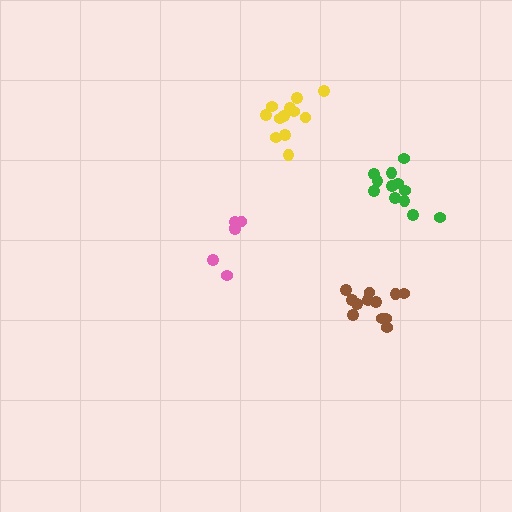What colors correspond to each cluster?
The clusters are colored: yellow, brown, pink, green.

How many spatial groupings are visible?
There are 4 spatial groupings.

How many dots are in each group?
Group 1: 12 dots, Group 2: 12 dots, Group 3: 6 dots, Group 4: 12 dots (42 total).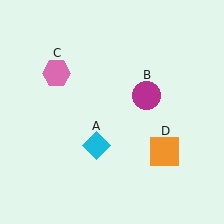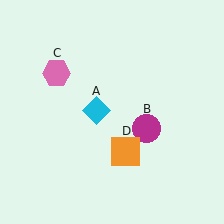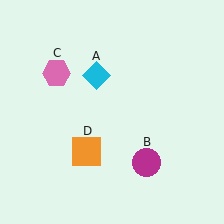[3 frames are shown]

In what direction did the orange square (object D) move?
The orange square (object D) moved left.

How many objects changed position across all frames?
3 objects changed position: cyan diamond (object A), magenta circle (object B), orange square (object D).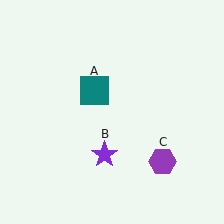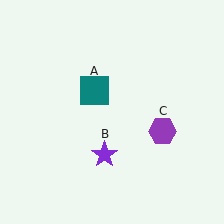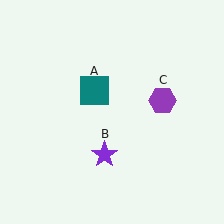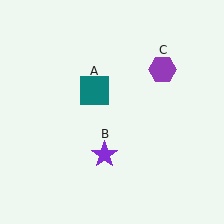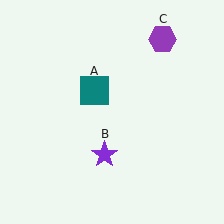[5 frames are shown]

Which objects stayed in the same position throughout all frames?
Teal square (object A) and purple star (object B) remained stationary.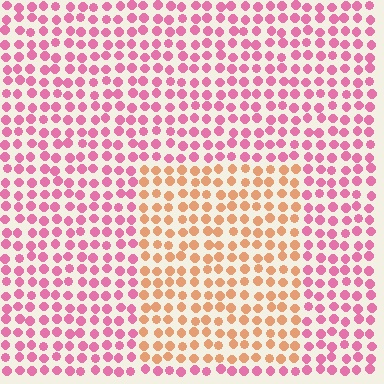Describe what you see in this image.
The image is filled with small pink elements in a uniform arrangement. A rectangle-shaped region is visible where the elements are tinted to a slightly different hue, forming a subtle color boundary.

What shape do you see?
I see a rectangle.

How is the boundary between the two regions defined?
The boundary is defined purely by a slight shift in hue (about 51 degrees). Spacing, size, and orientation are identical on both sides.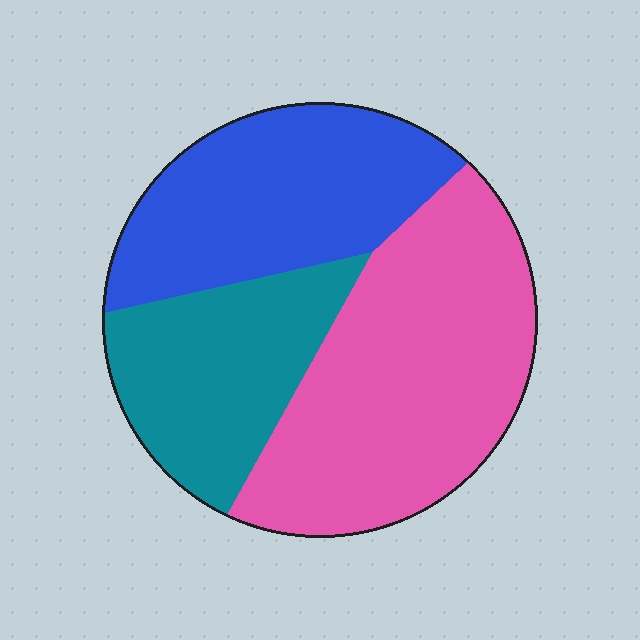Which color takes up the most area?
Pink, at roughly 45%.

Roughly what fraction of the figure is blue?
Blue takes up about one third (1/3) of the figure.